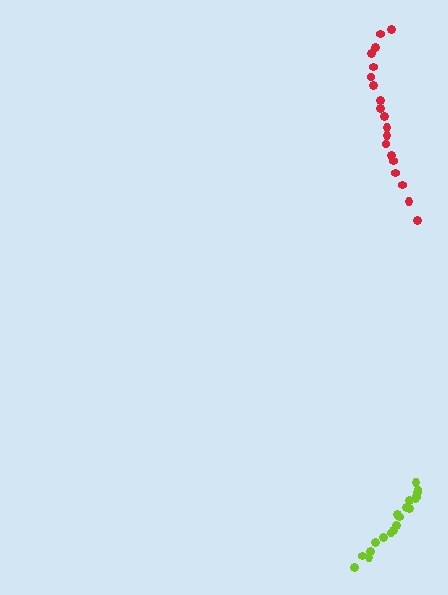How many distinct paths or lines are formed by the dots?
There are 2 distinct paths.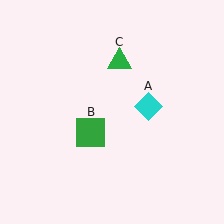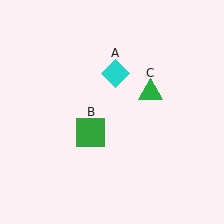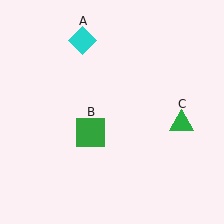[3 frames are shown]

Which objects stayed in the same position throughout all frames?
Green square (object B) remained stationary.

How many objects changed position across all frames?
2 objects changed position: cyan diamond (object A), green triangle (object C).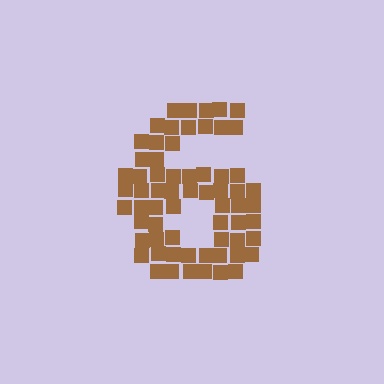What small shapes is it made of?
It is made of small squares.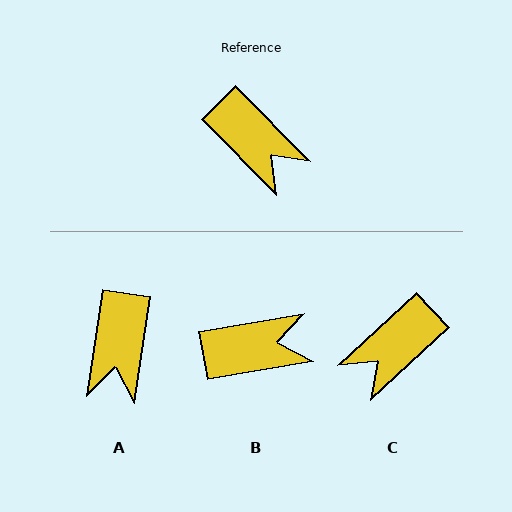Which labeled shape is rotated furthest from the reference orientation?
C, about 92 degrees away.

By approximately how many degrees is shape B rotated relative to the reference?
Approximately 55 degrees counter-clockwise.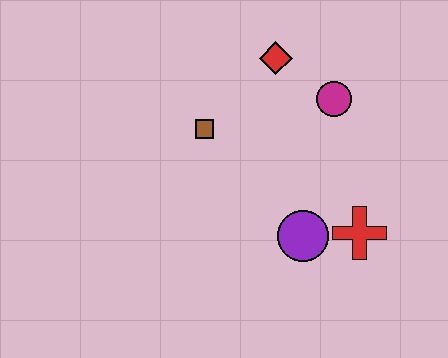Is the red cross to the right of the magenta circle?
Yes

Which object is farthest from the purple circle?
The red diamond is farthest from the purple circle.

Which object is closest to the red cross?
The purple circle is closest to the red cross.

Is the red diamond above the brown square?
Yes